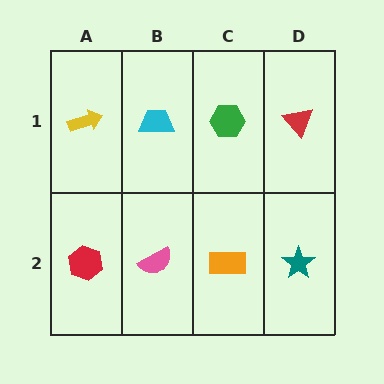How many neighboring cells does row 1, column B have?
3.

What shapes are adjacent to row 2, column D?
A red triangle (row 1, column D), an orange rectangle (row 2, column C).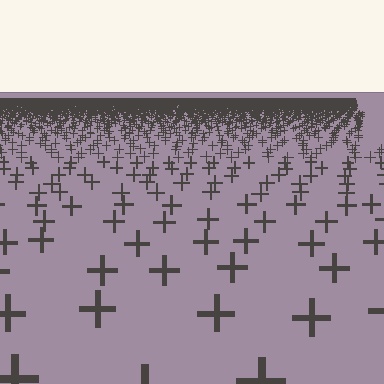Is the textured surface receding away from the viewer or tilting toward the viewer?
The surface is receding away from the viewer. Texture elements get smaller and denser toward the top.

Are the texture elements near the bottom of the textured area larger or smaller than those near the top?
Larger. Near the bottom, elements are closer to the viewer and appear at a bigger on-screen size.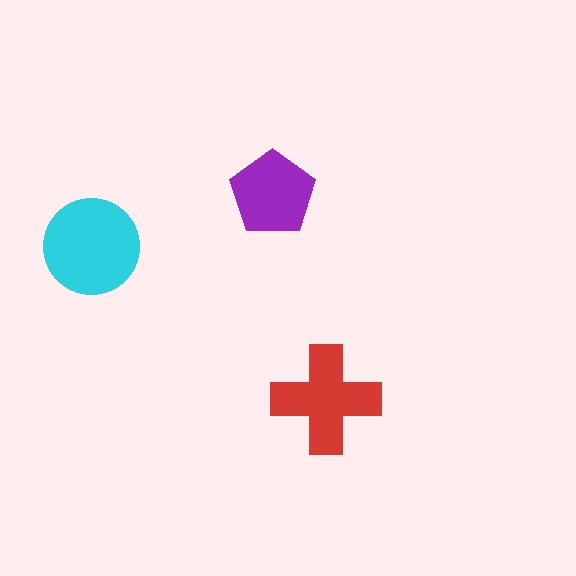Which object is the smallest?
The purple pentagon.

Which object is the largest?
The cyan circle.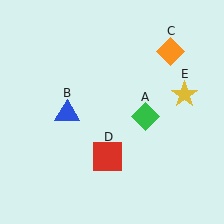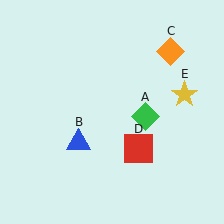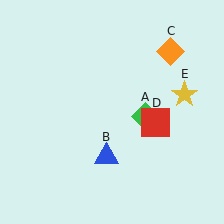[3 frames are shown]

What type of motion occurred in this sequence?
The blue triangle (object B), red square (object D) rotated counterclockwise around the center of the scene.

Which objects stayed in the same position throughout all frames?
Green diamond (object A) and orange diamond (object C) and yellow star (object E) remained stationary.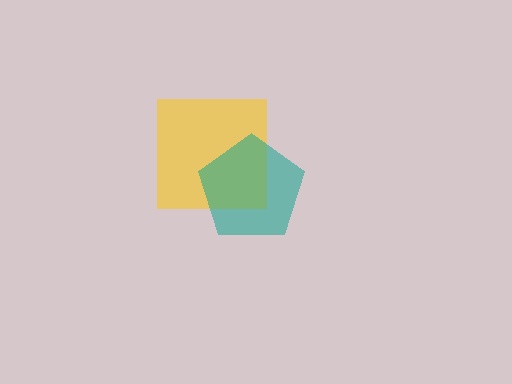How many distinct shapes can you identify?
There are 2 distinct shapes: a yellow square, a teal pentagon.